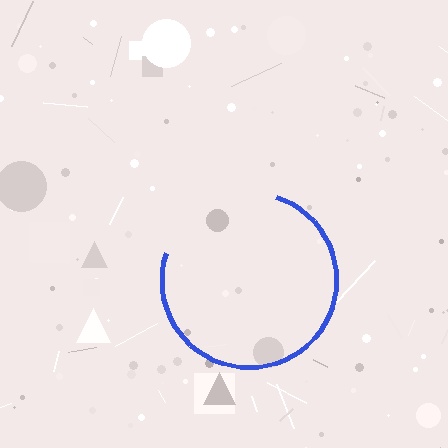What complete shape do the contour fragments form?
The contour fragments form a circle.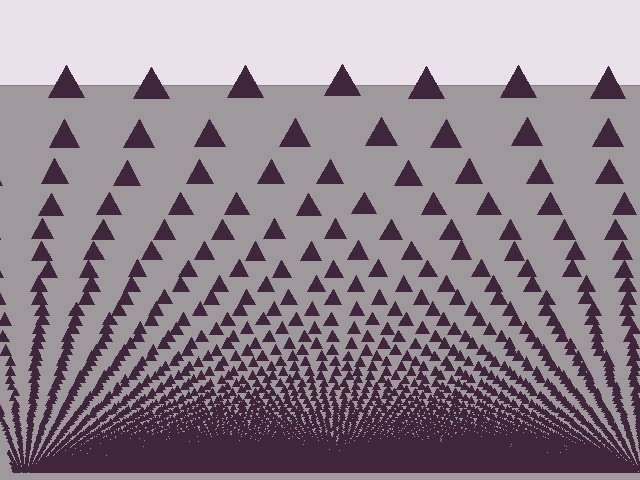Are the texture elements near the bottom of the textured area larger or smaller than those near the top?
Smaller. The gradient is inverted — elements near the bottom are smaller and denser.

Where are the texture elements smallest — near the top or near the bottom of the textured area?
Near the bottom.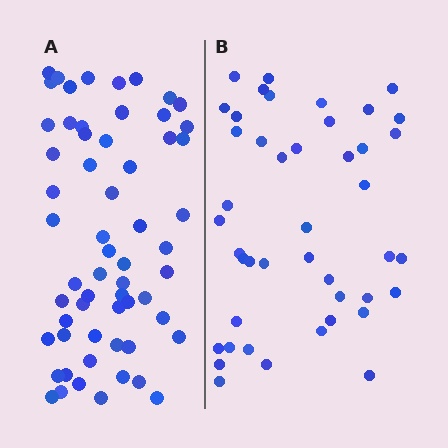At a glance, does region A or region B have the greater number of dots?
Region A (the left region) has more dots.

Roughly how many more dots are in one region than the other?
Region A has approximately 15 more dots than region B.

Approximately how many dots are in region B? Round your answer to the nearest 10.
About 40 dots. (The exact count is 44, which rounds to 40.)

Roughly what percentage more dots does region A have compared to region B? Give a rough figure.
About 35% more.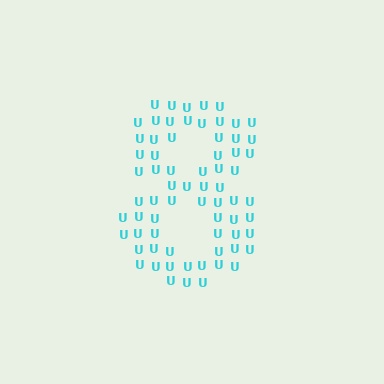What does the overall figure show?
The overall figure shows the digit 8.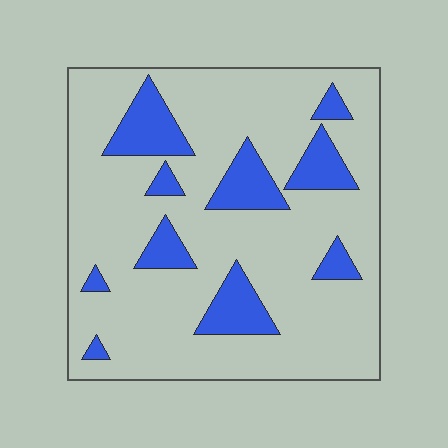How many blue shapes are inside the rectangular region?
10.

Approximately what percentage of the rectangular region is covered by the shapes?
Approximately 20%.